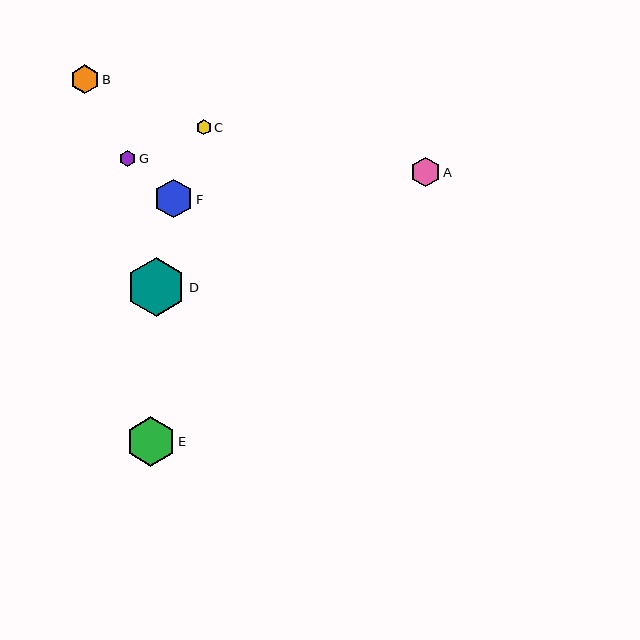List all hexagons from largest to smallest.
From largest to smallest: D, E, F, A, B, G, C.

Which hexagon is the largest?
Hexagon D is the largest with a size of approximately 59 pixels.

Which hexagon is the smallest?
Hexagon C is the smallest with a size of approximately 15 pixels.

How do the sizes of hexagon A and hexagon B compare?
Hexagon A and hexagon B are approximately the same size.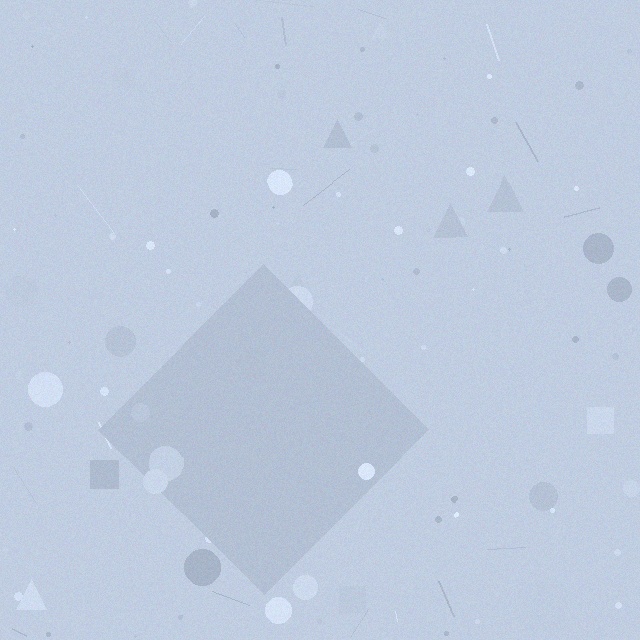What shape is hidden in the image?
A diamond is hidden in the image.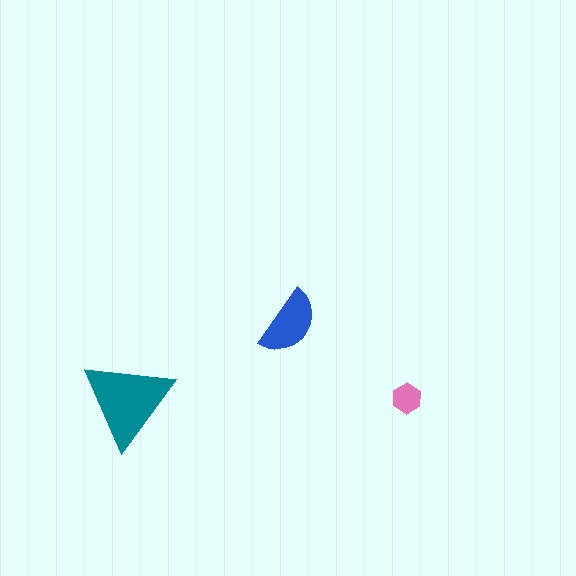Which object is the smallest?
The pink hexagon.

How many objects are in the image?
There are 3 objects in the image.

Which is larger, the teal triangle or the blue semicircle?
The teal triangle.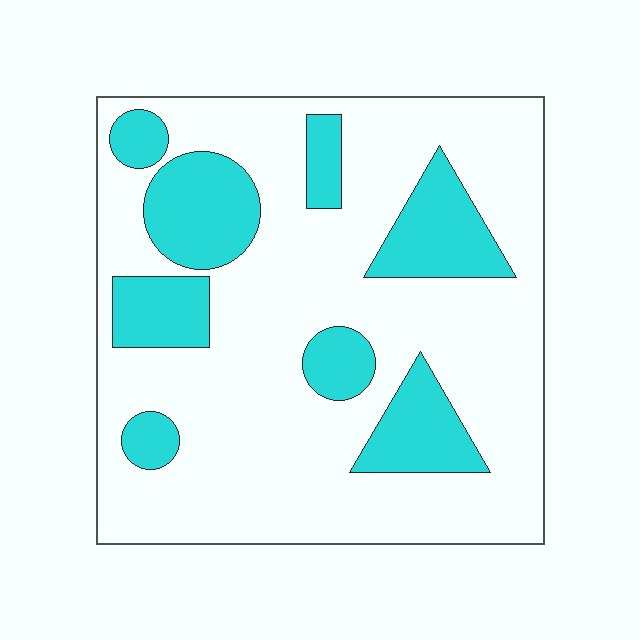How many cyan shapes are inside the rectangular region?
8.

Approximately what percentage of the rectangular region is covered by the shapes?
Approximately 25%.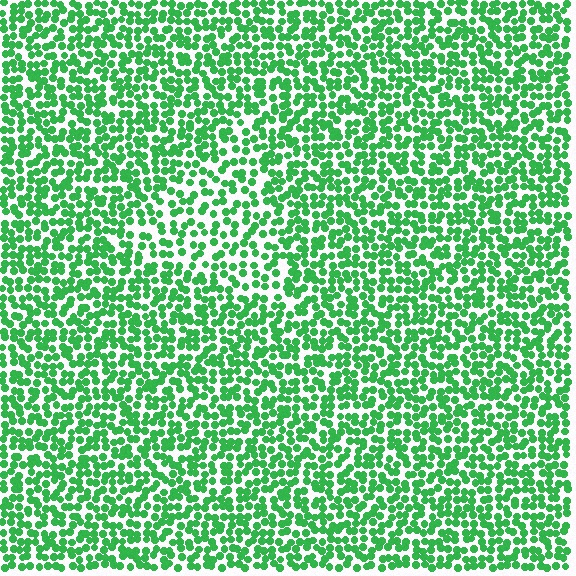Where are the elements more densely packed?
The elements are more densely packed outside the triangle boundary.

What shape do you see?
I see a triangle.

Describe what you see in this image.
The image contains small green elements arranged at two different densities. A triangle-shaped region is visible where the elements are less densely packed than the surrounding area.